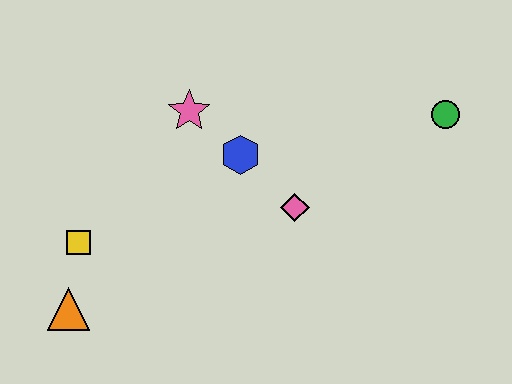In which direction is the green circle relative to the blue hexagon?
The green circle is to the right of the blue hexagon.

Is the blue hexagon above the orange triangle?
Yes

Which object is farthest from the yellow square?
The green circle is farthest from the yellow square.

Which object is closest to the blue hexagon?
The pink star is closest to the blue hexagon.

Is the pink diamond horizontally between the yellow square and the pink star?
No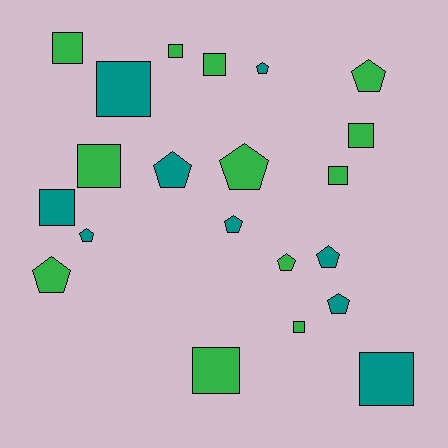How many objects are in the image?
There are 21 objects.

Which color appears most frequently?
Green, with 12 objects.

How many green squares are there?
There are 8 green squares.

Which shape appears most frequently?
Square, with 11 objects.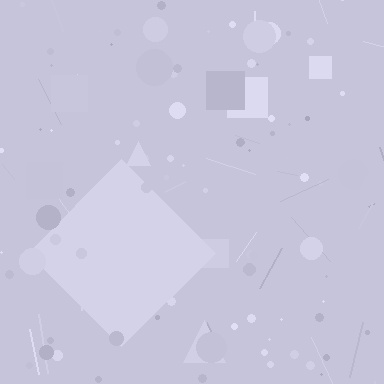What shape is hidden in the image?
A diamond is hidden in the image.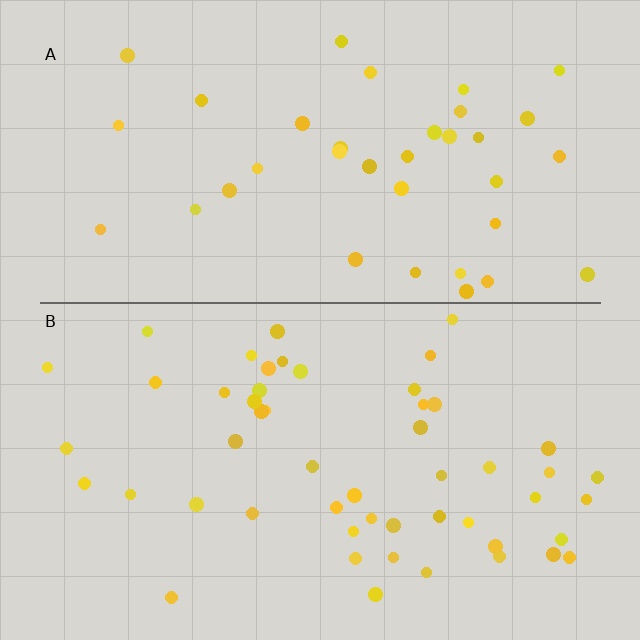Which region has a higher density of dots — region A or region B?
B (the bottom).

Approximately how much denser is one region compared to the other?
Approximately 1.4× — region B over region A.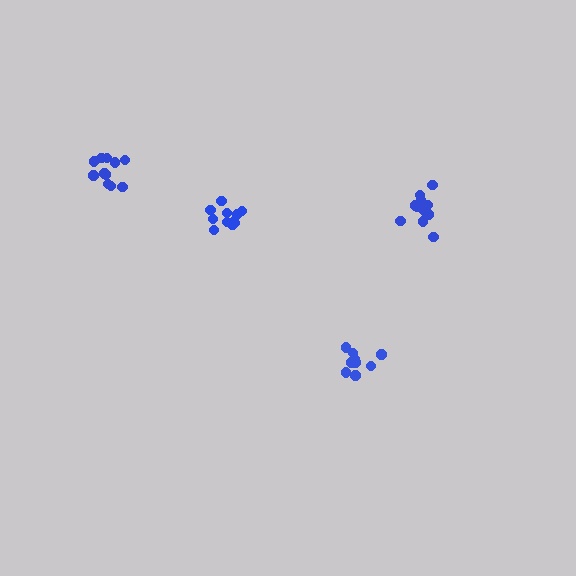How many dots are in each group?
Group 1: 11 dots, Group 2: 11 dots, Group 3: 9 dots, Group 4: 11 dots (42 total).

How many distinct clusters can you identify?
There are 4 distinct clusters.